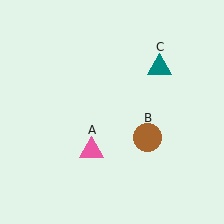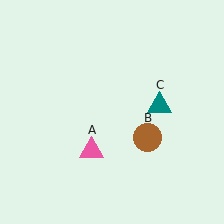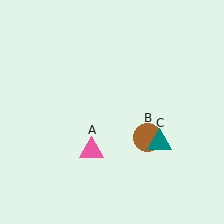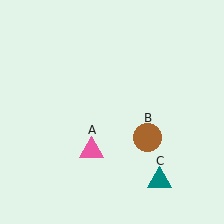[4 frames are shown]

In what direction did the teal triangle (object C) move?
The teal triangle (object C) moved down.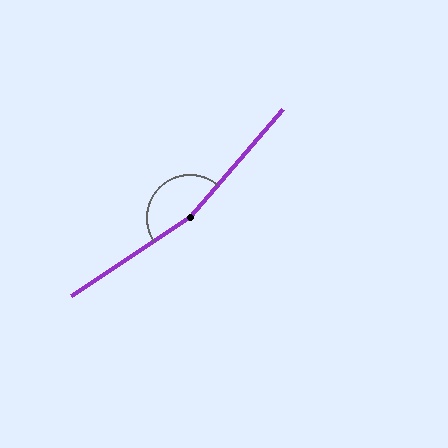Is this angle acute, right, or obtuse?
It is obtuse.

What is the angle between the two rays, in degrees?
Approximately 164 degrees.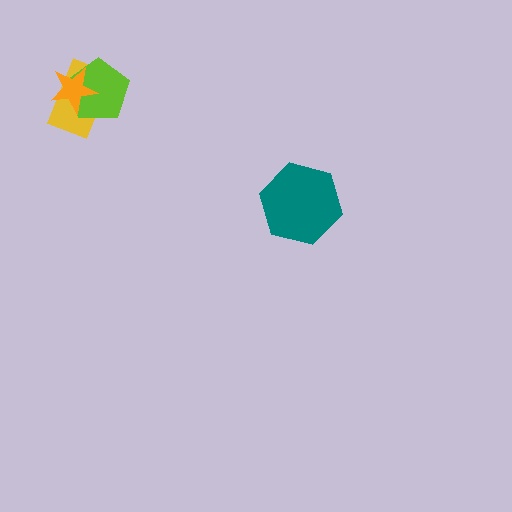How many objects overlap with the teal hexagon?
0 objects overlap with the teal hexagon.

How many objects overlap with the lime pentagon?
2 objects overlap with the lime pentagon.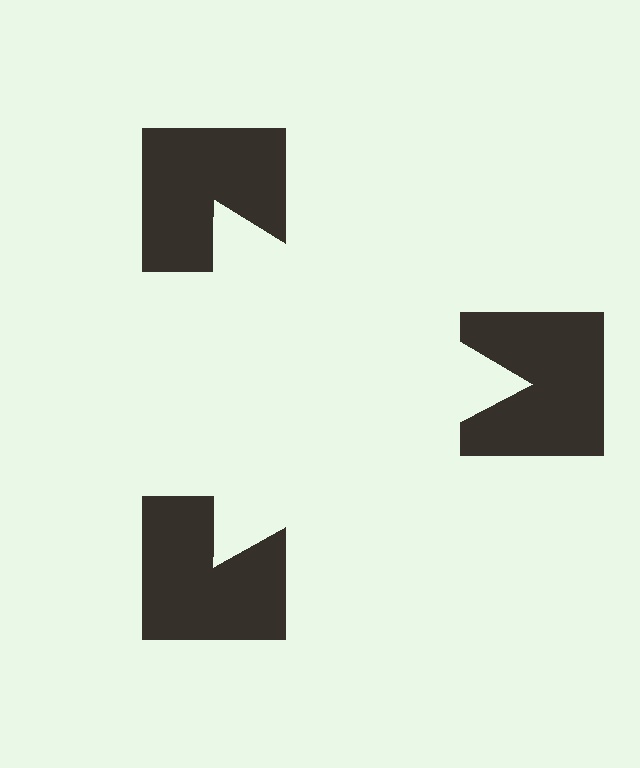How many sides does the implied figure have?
3 sides.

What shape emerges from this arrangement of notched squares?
An illusory triangle — its edges are inferred from the aligned wedge cuts in the notched squares, not physically drawn.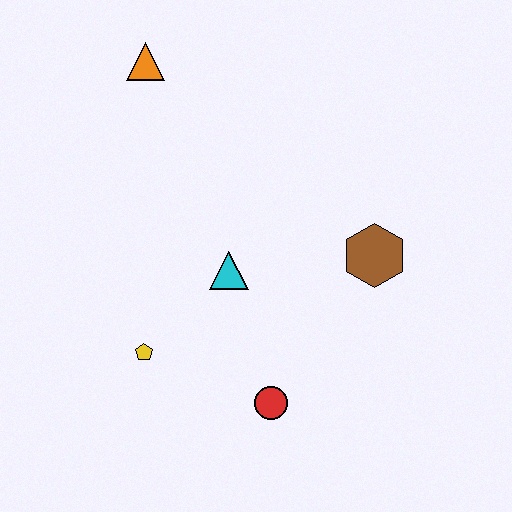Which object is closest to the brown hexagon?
The cyan triangle is closest to the brown hexagon.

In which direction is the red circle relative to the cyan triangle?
The red circle is below the cyan triangle.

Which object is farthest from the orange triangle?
The red circle is farthest from the orange triangle.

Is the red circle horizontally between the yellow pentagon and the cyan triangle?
No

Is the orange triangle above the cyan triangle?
Yes